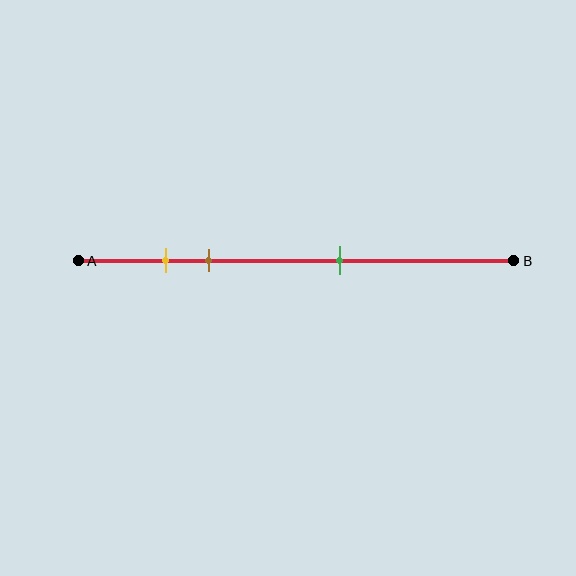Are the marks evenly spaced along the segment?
No, the marks are not evenly spaced.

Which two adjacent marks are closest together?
The yellow and brown marks are the closest adjacent pair.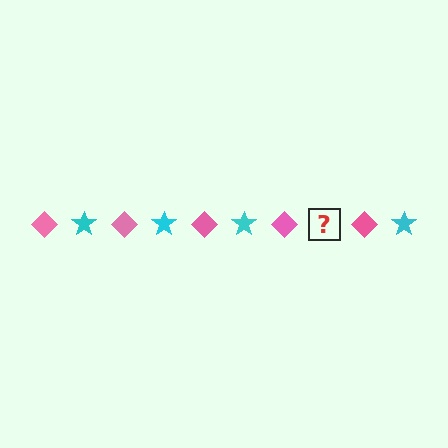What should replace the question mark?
The question mark should be replaced with a cyan star.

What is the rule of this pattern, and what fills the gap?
The rule is that the pattern alternates between pink diamond and cyan star. The gap should be filled with a cyan star.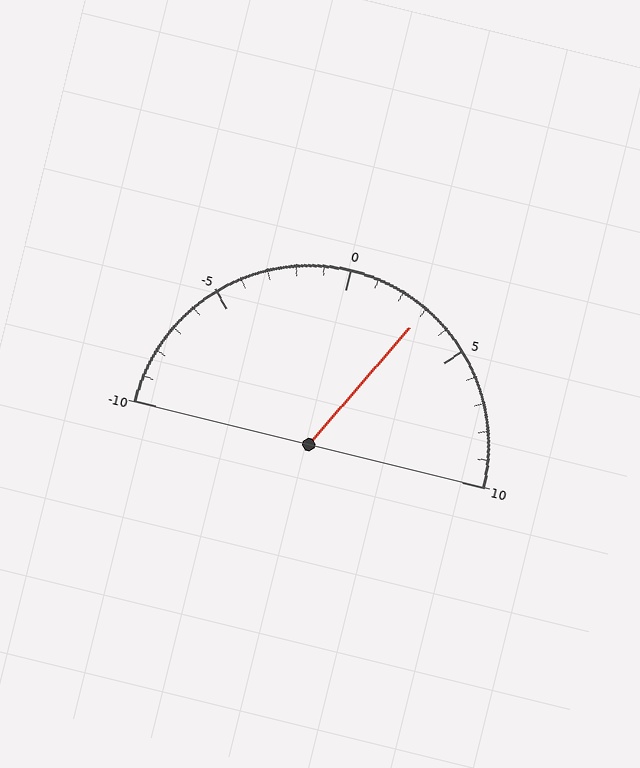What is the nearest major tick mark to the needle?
The nearest major tick mark is 5.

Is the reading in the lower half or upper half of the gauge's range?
The reading is in the upper half of the range (-10 to 10).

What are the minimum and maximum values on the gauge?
The gauge ranges from -10 to 10.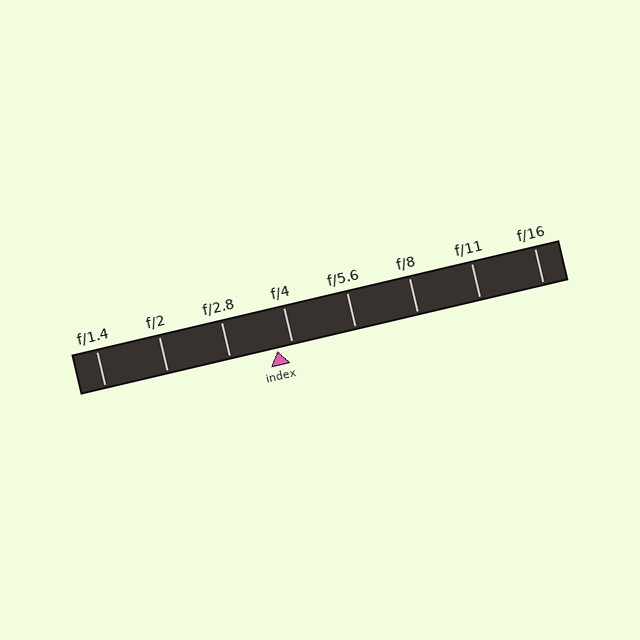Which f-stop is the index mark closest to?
The index mark is closest to f/4.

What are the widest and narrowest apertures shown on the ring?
The widest aperture shown is f/1.4 and the narrowest is f/16.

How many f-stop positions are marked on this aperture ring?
There are 8 f-stop positions marked.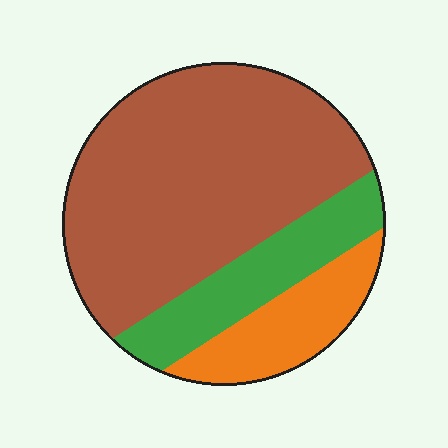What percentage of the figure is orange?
Orange takes up between a sixth and a third of the figure.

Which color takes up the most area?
Brown, at roughly 65%.